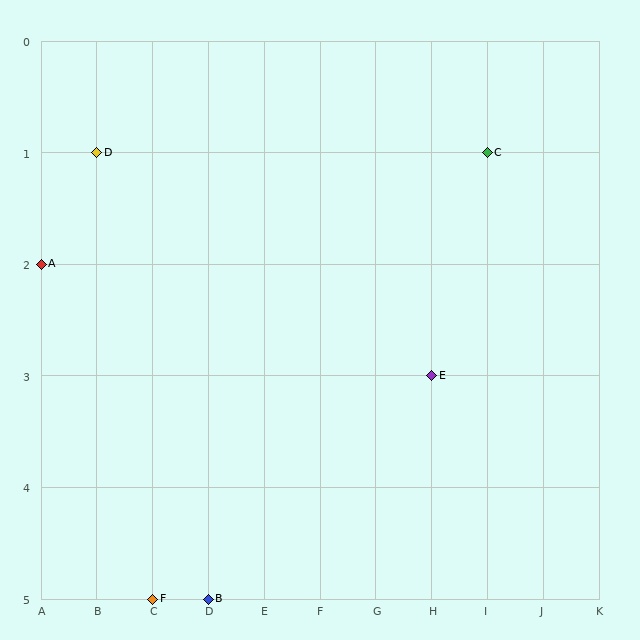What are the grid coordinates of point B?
Point B is at grid coordinates (D, 5).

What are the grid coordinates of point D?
Point D is at grid coordinates (B, 1).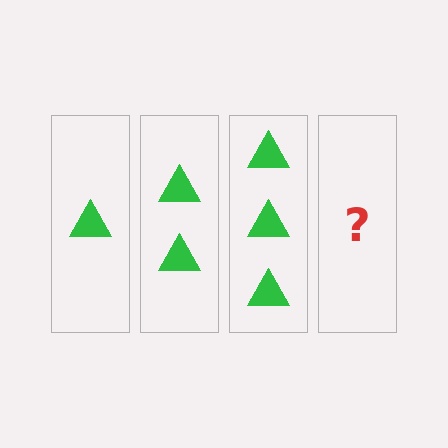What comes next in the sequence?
The next element should be 4 triangles.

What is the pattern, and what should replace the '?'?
The pattern is that each step adds one more triangle. The '?' should be 4 triangles.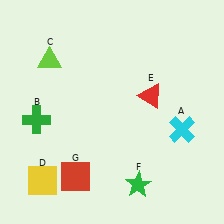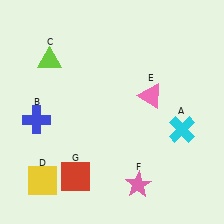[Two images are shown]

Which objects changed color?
B changed from green to blue. E changed from red to pink. F changed from green to pink.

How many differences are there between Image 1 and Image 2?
There are 3 differences between the two images.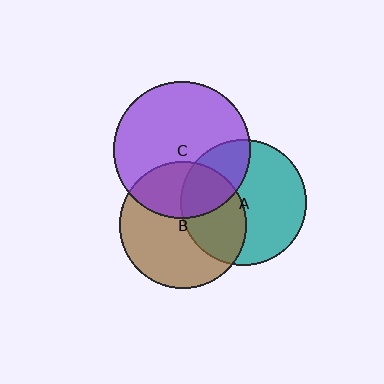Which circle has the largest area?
Circle C (purple).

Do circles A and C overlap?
Yes.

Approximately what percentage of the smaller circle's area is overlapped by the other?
Approximately 30%.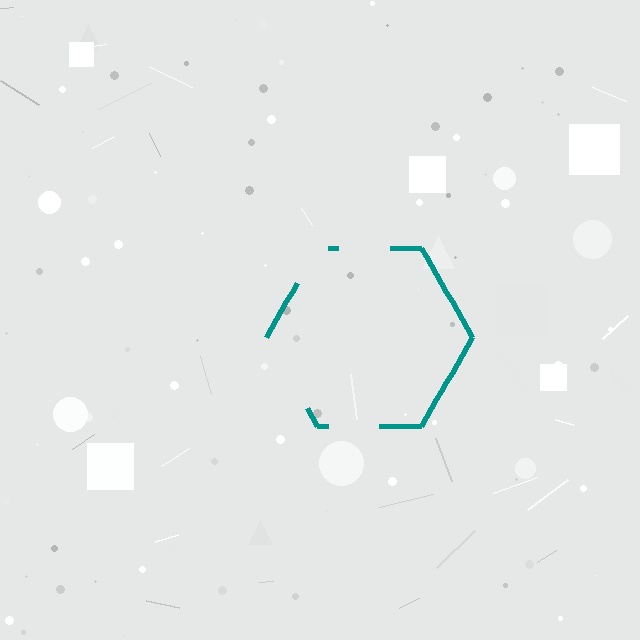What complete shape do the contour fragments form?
The contour fragments form a hexagon.